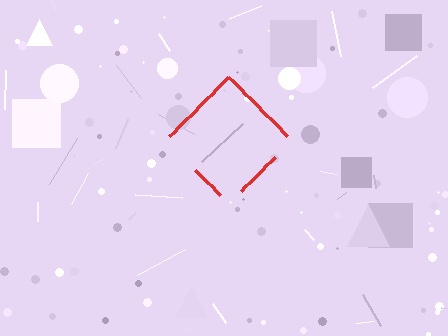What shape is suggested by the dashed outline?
The dashed outline suggests a diamond.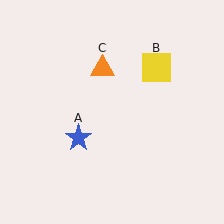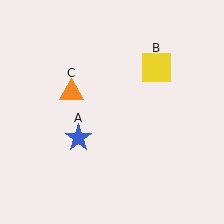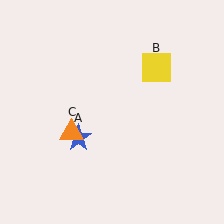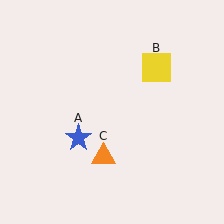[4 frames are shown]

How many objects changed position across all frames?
1 object changed position: orange triangle (object C).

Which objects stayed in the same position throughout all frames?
Blue star (object A) and yellow square (object B) remained stationary.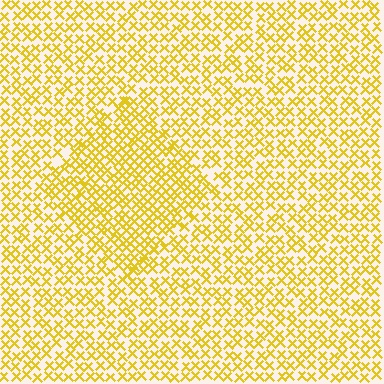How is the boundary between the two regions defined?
The boundary is defined by a change in element density (approximately 1.5x ratio). All elements are the same color, size, and shape.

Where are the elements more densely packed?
The elements are more densely packed inside the diamond boundary.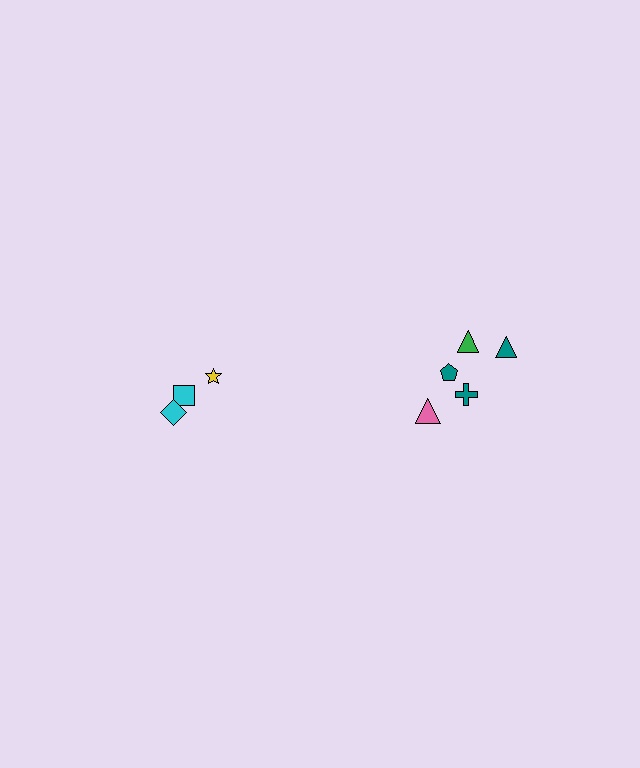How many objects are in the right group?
There are 5 objects.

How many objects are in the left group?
There are 3 objects.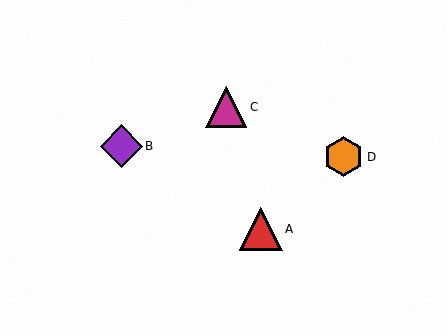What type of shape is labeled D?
Shape D is an orange hexagon.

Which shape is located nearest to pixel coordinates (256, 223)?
The red triangle (labeled A) at (261, 229) is nearest to that location.